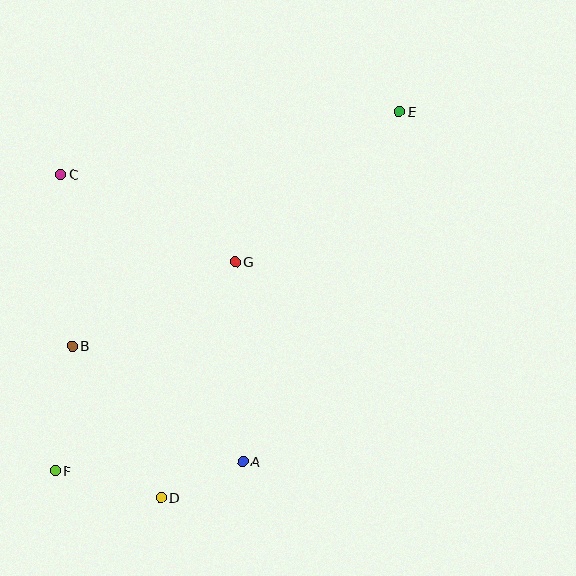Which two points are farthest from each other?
Points E and F are farthest from each other.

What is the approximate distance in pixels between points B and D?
The distance between B and D is approximately 176 pixels.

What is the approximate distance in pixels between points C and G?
The distance between C and G is approximately 195 pixels.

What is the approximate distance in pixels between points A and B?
The distance between A and B is approximately 206 pixels.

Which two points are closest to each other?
Points A and D are closest to each other.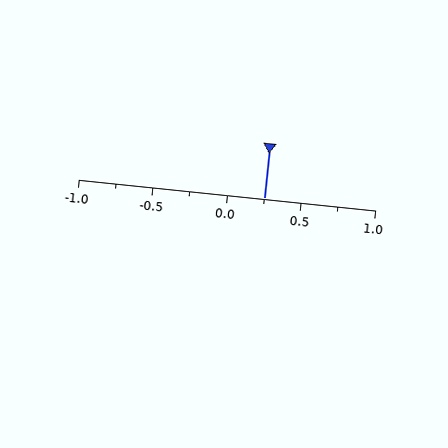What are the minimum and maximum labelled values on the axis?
The axis runs from -1.0 to 1.0.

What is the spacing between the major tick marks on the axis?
The major ticks are spaced 0.5 apart.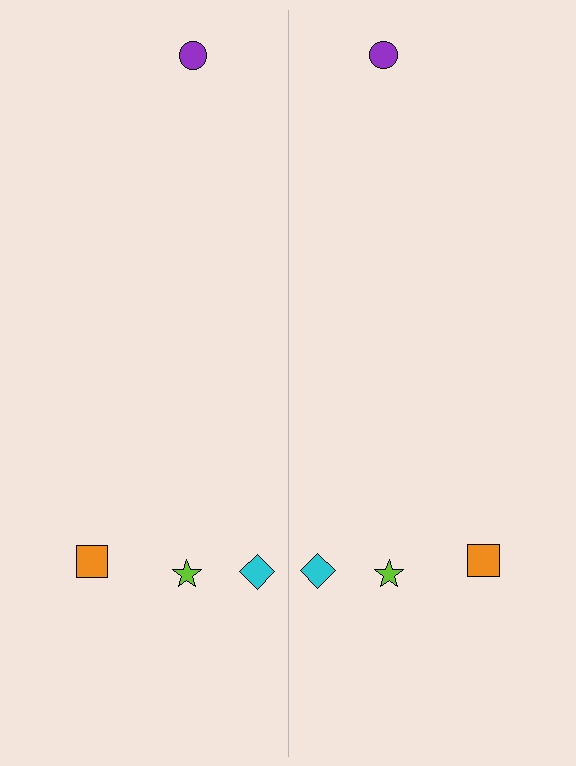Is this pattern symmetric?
Yes, this pattern has bilateral (reflection) symmetry.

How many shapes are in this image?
There are 8 shapes in this image.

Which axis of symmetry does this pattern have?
The pattern has a vertical axis of symmetry running through the center of the image.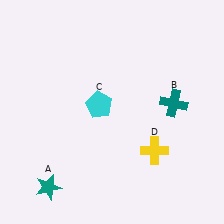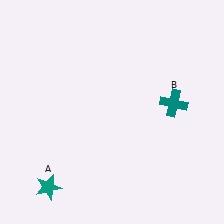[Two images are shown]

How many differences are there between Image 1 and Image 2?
There are 2 differences between the two images.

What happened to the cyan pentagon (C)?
The cyan pentagon (C) was removed in Image 2. It was in the top-left area of Image 1.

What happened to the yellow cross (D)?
The yellow cross (D) was removed in Image 2. It was in the bottom-right area of Image 1.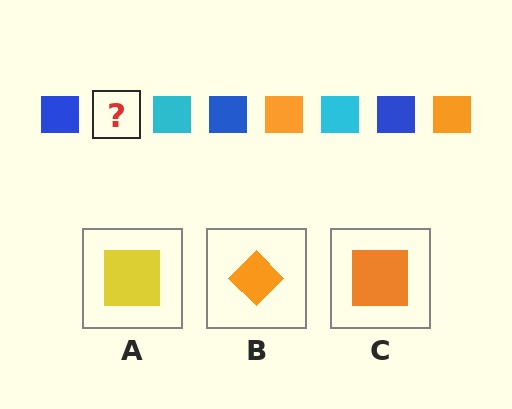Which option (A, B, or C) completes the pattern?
C.